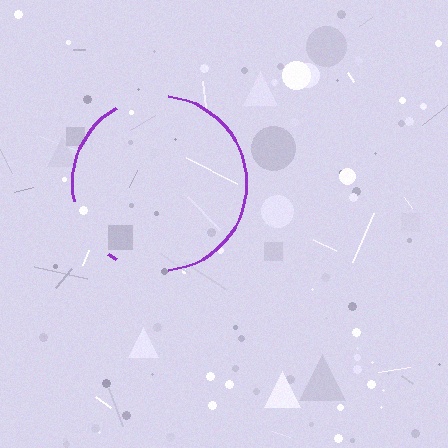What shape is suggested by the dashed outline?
The dashed outline suggests a circle.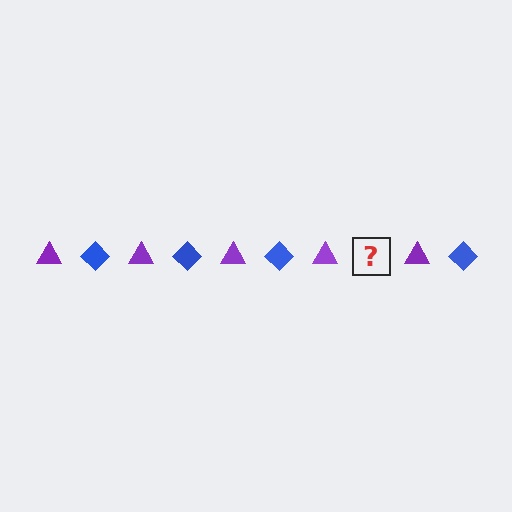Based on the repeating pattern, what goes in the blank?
The blank should be a blue diamond.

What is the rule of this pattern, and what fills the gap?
The rule is that the pattern alternates between purple triangle and blue diamond. The gap should be filled with a blue diamond.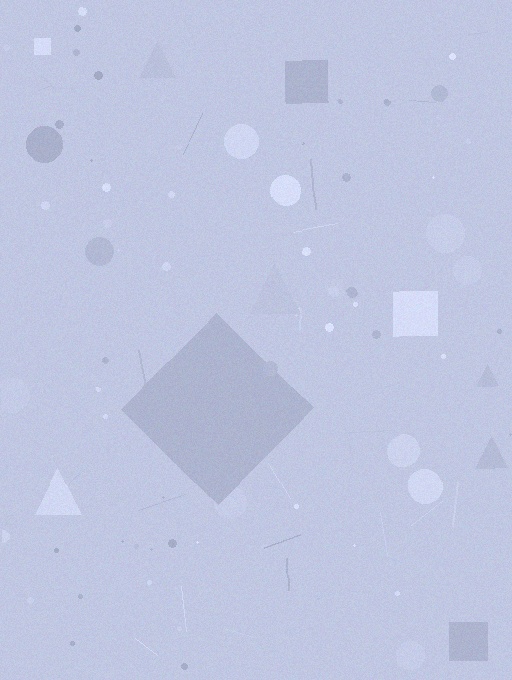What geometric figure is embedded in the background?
A diamond is embedded in the background.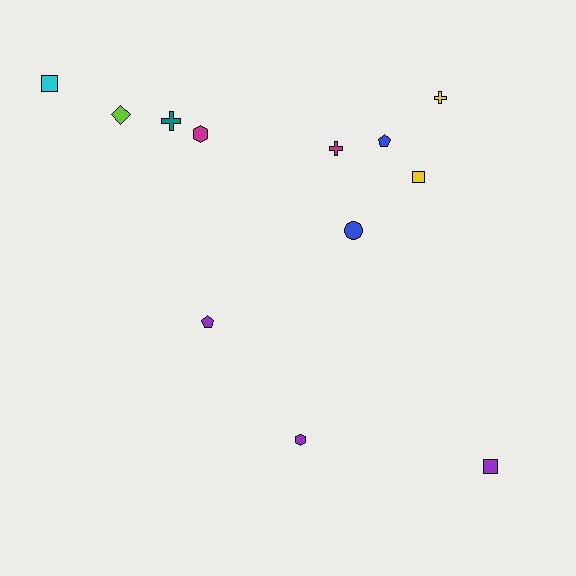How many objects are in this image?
There are 12 objects.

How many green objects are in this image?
There are no green objects.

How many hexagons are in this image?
There are 2 hexagons.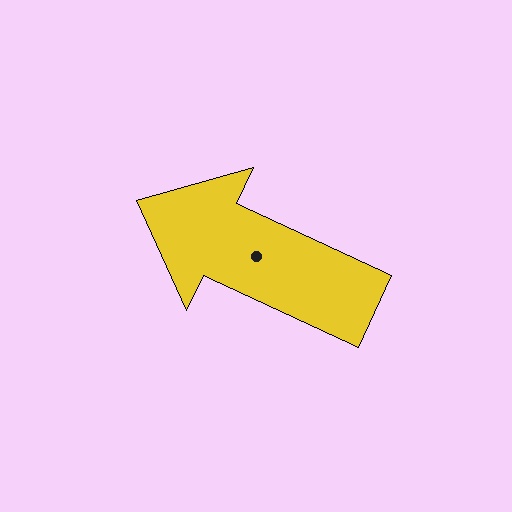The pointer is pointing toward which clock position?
Roughly 10 o'clock.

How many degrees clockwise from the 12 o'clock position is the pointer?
Approximately 295 degrees.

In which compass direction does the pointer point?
Northwest.